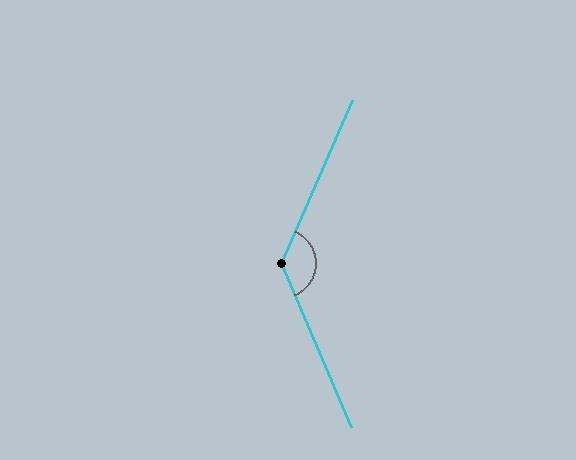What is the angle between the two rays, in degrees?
Approximately 133 degrees.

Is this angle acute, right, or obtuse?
It is obtuse.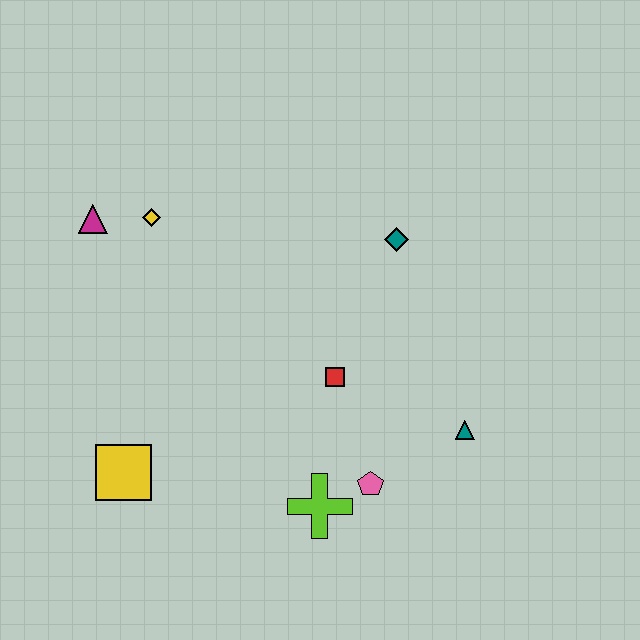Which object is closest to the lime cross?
The pink pentagon is closest to the lime cross.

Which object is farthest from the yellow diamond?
The teal triangle is farthest from the yellow diamond.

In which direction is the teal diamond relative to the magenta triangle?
The teal diamond is to the right of the magenta triangle.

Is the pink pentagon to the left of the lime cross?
No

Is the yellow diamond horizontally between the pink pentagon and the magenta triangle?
Yes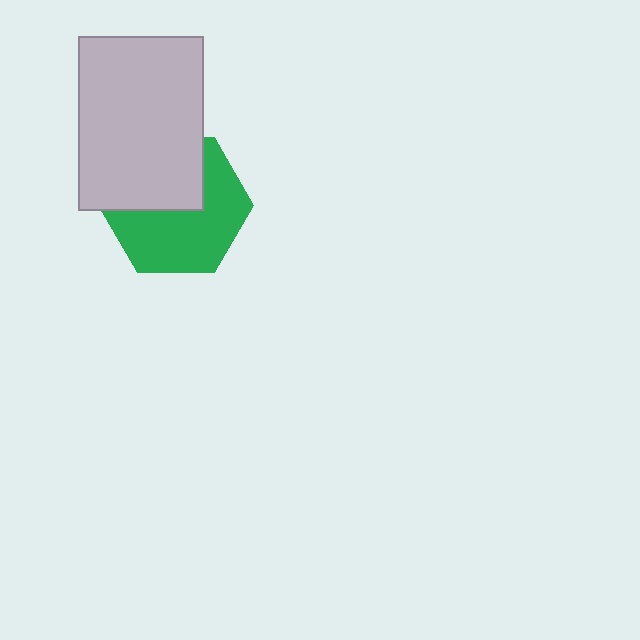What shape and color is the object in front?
The object in front is a light gray rectangle.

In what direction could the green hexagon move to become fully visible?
The green hexagon could move down. That would shift it out from behind the light gray rectangle entirely.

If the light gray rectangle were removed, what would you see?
You would see the complete green hexagon.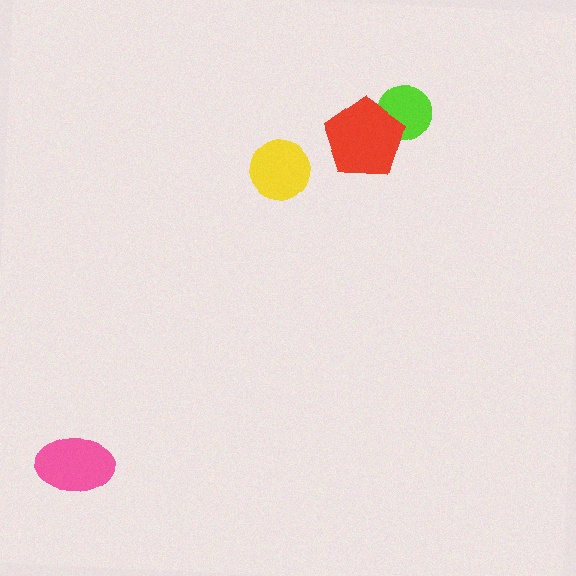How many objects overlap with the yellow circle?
0 objects overlap with the yellow circle.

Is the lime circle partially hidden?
Yes, it is partially covered by another shape.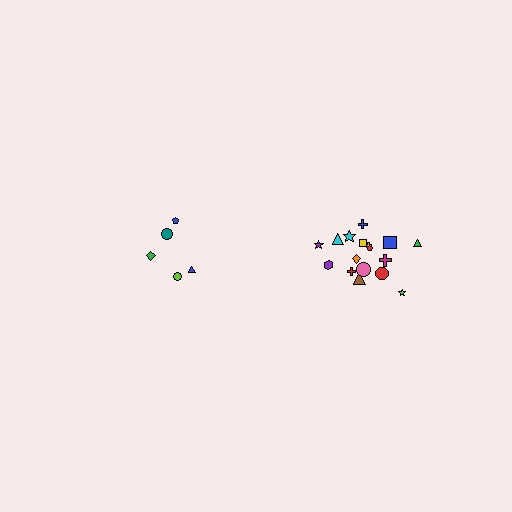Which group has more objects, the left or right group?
The right group.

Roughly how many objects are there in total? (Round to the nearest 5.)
Roughly 25 objects in total.